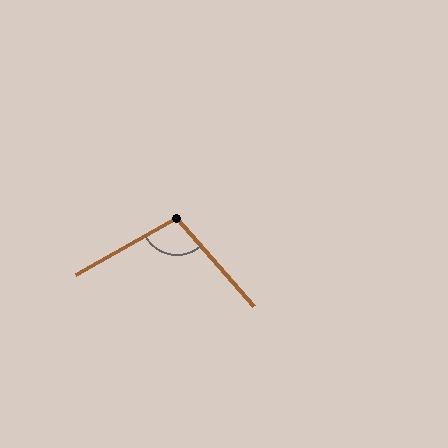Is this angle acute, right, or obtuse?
It is obtuse.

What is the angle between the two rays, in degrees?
Approximately 102 degrees.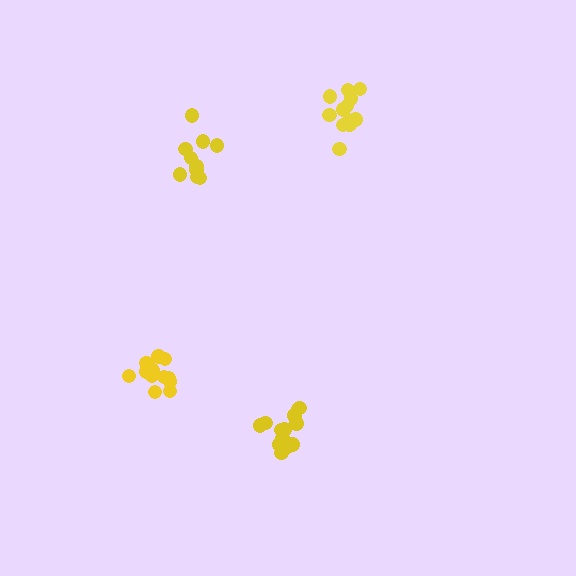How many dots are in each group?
Group 1: 12 dots, Group 2: 10 dots, Group 3: 13 dots, Group 4: 14 dots (49 total).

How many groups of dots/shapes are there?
There are 4 groups.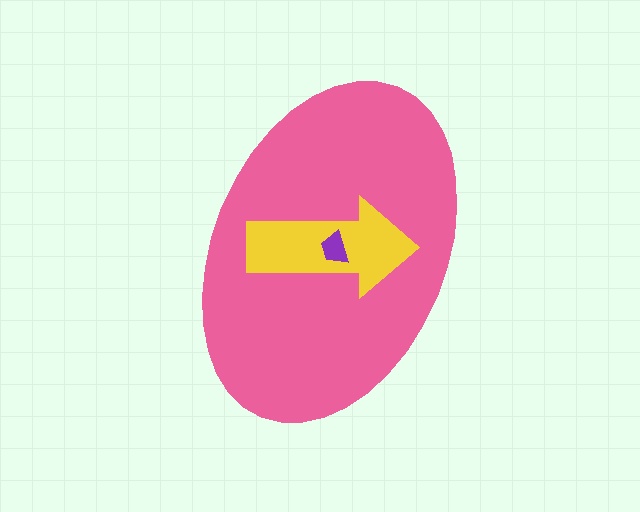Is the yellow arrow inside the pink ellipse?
Yes.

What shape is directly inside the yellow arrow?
The purple trapezoid.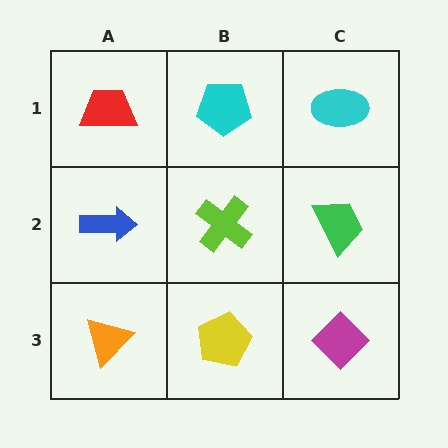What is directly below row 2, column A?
An orange triangle.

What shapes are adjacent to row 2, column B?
A cyan pentagon (row 1, column B), a yellow pentagon (row 3, column B), a blue arrow (row 2, column A), a green trapezoid (row 2, column C).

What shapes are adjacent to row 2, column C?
A cyan ellipse (row 1, column C), a magenta diamond (row 3, column C), a lime cross (row 2, column B).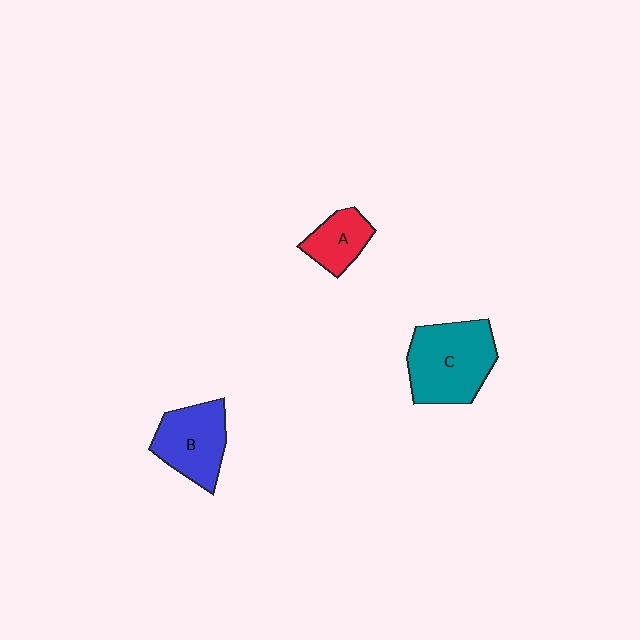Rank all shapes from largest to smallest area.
From largest to smallest: C (teal), B (blue), A (red).